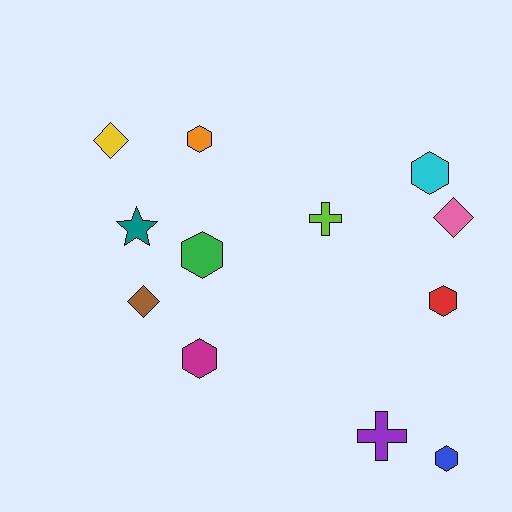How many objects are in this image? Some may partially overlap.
There are 12 objects.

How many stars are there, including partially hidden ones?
There is 1 star.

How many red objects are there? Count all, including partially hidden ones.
There is 1 red object.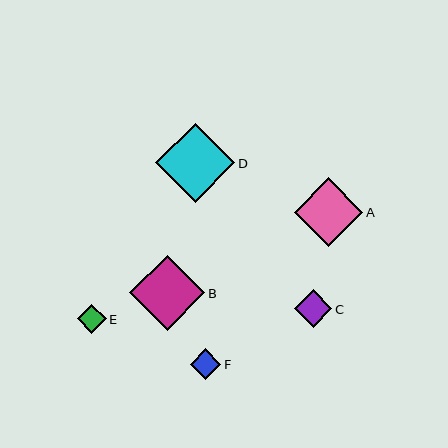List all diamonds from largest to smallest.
From largest to smallest: D, B, A, C, F, E.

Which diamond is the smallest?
Diamond E is the smallest with a size of approximately 28 pixels.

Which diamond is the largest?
Diamond D is the largest with a size of approximately 79 pixels.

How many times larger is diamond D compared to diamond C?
Diamond D is approximately 2.1 times the size of diamond C.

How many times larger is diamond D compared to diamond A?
Diamond D is approximately 1.2 times the size of diamond A.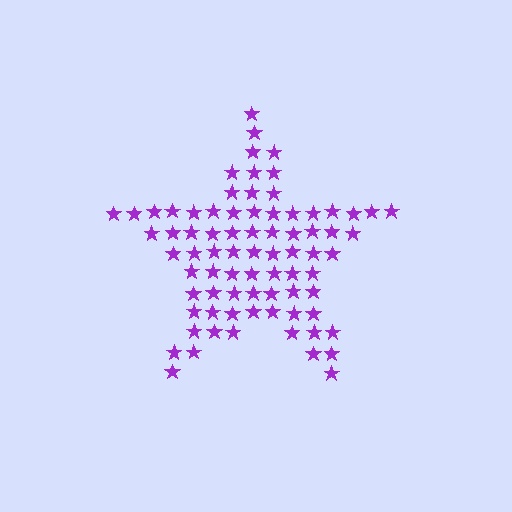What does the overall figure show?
The overall figure shows a star.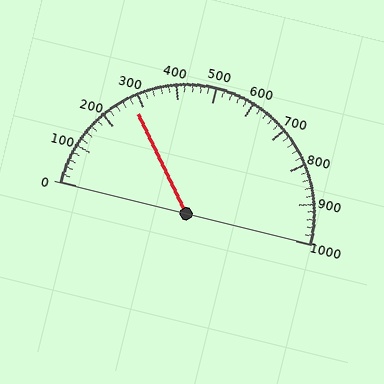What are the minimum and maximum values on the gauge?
The gauge ranges from 0 to 1000.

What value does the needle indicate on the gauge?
The needle indicates approximately 280.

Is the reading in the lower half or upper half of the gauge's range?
The reading is in the lower half of the range (0 to 1000).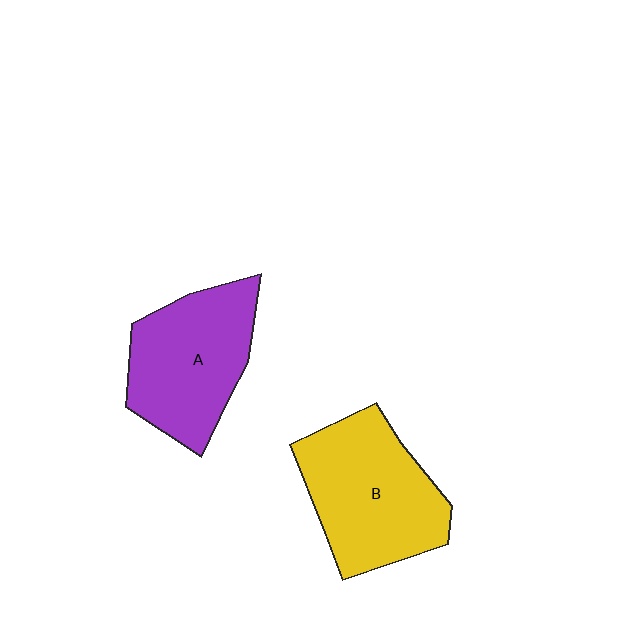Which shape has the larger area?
Shape B (yellow).